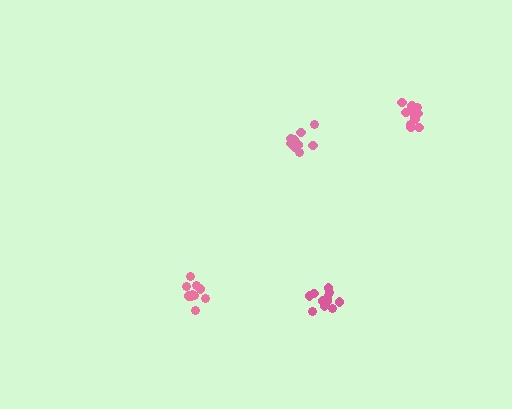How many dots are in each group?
Group 1: 10 dots, Group 2: 11 dots, Group 3: 9 dots, Group 4: 11 dots (41 total).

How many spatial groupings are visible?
There are 4 spatial groupings.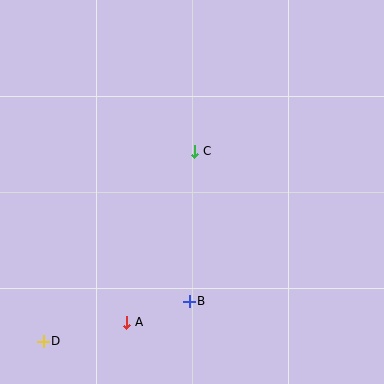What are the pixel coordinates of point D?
Point D is at (43, 341).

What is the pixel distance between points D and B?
The distance between D and B is 151 pixels.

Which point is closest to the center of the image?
Point C at (195, 151) is closest to the center.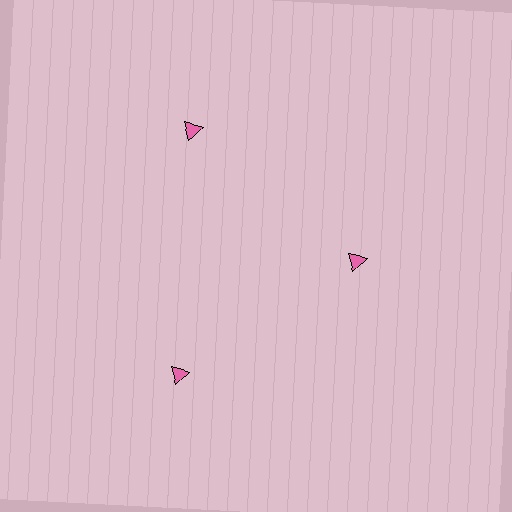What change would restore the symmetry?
The symmetry would be restored by moving it outward, back onto the ring so that all 3 triangles sit at equal angles and equal distance from the center.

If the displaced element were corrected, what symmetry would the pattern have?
It would have 3-fold rotational symmetry — the pattern would map onto itself every 120 degrees.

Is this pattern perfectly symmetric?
No. The 3 pink triangles are arranged in a ring, but one element near the 3 o'clock position is pulled inward toward the center, breaking the 3-fold rotational symmetry.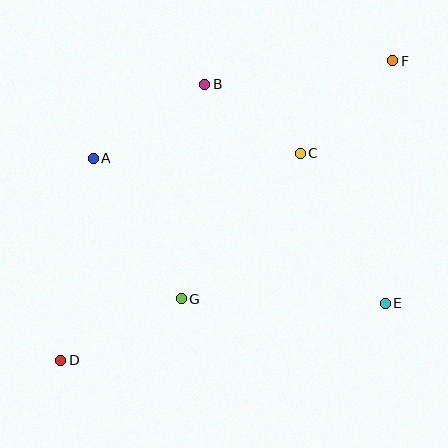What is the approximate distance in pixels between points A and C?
The distance between A and C is approximately 207 pixels.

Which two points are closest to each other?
Points B and C are closest to each other.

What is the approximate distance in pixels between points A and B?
The distance between A and B is approximately 134 pixels.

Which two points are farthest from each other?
Points D and F are farthest from each other.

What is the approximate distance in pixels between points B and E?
The distance between B and E is approximately 284 pixels.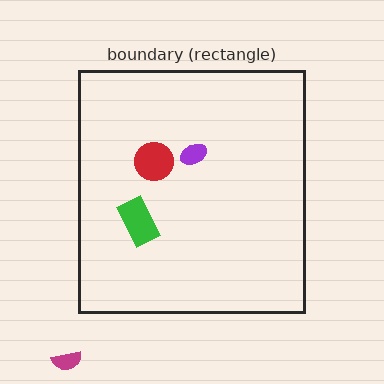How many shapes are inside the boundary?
3 inside, 1 outside.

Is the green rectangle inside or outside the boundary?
Inside.